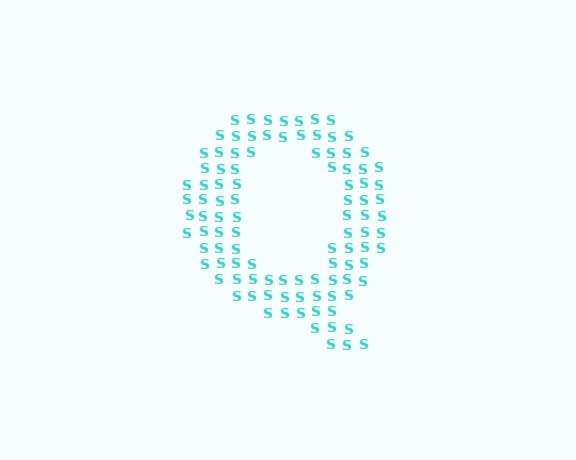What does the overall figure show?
The overall figure shows the letter Q.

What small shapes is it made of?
It is made of small letter S's.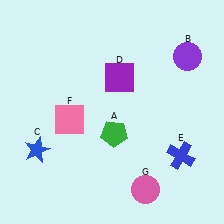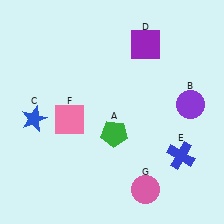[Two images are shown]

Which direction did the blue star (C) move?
The blue star (C) moved up.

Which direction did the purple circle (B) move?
The purple circle (B) moved down.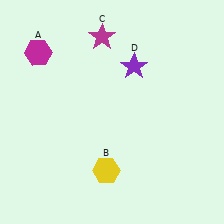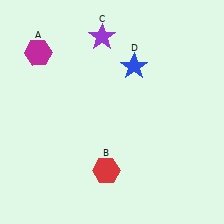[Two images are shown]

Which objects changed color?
B changed from yellow to red. C changed from magenta to purple. D changed from purple to blue.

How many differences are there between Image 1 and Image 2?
There are 3 differences between the two images.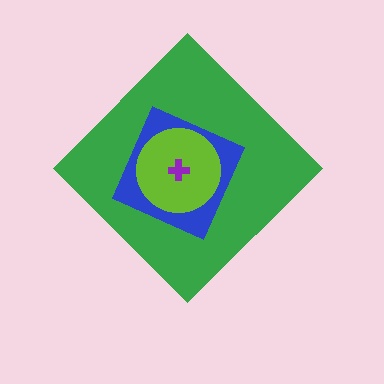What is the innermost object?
The purple cross.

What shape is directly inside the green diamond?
The blue square.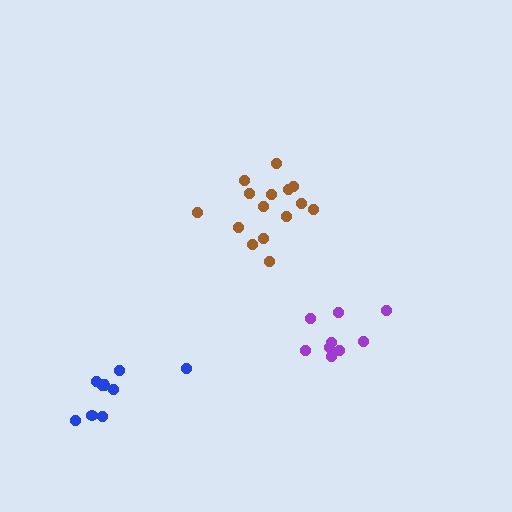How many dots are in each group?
Group 1: 15 dots, Group 2: 9 dots, Group 3: 9 dots (33 total).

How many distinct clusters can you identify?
There are 3 distinct clusters.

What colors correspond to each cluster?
The clusters are colored: brown, purple, blue.